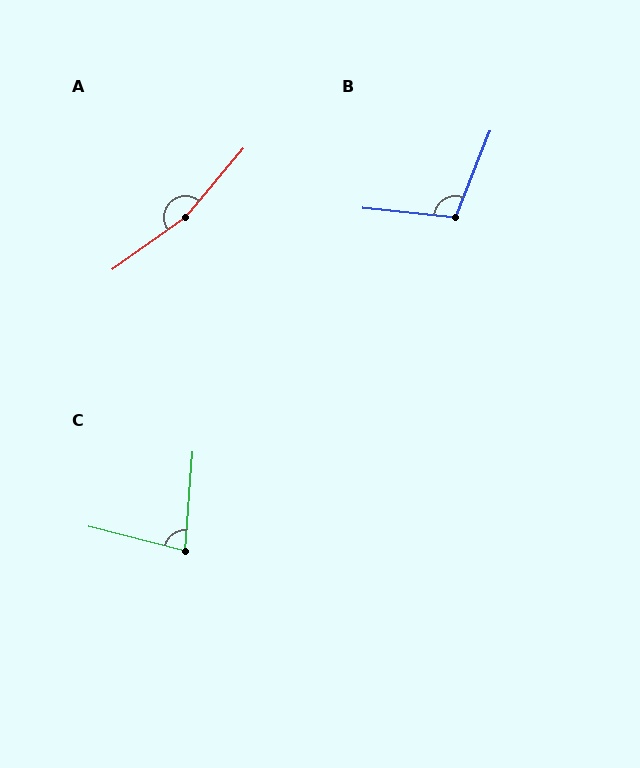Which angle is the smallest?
C, at approximately 80 degrees.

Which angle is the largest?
A, at approximately 166 degrees.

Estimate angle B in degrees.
Approximately 106 degrees.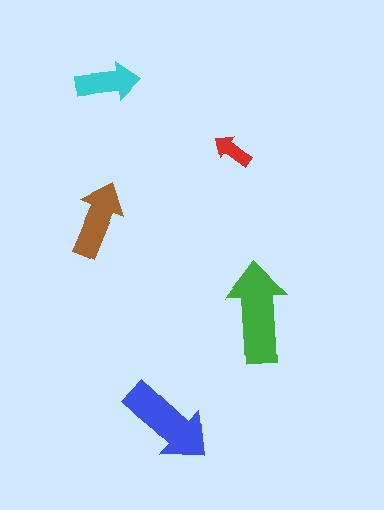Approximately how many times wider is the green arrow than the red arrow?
About 2.5 times wider.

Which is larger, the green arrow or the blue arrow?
The green one.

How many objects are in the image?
There are 5 objects in the image.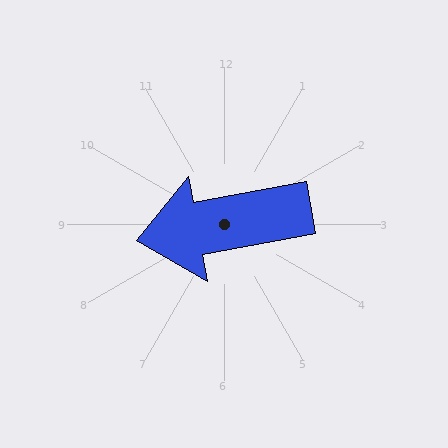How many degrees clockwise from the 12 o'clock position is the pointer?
Approximately 259 degrees.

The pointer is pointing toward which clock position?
Roughly 9 o'clock.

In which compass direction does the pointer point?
West.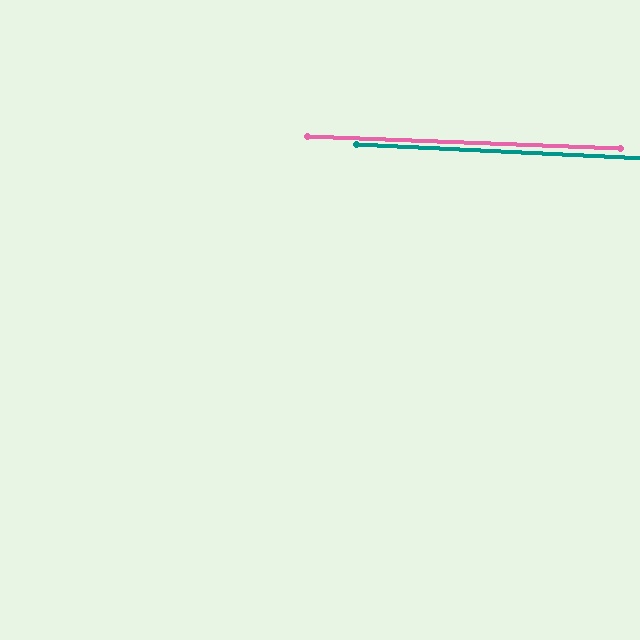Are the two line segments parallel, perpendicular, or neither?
Parallel — their directions differ by only 0.4°.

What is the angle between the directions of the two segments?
Approximately 0 degrees.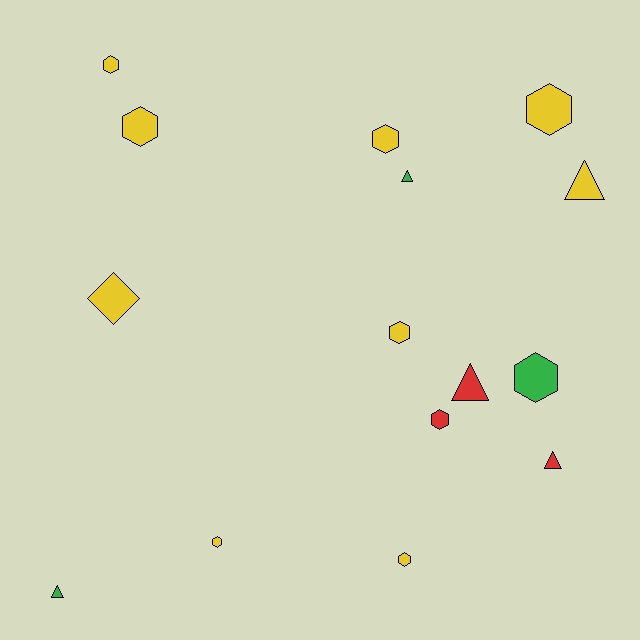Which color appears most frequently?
Yellow, with 9 objects.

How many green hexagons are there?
There is 1 green hexagon.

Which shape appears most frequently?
Hexagon, with 9 objects.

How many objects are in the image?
There are 15 objects.